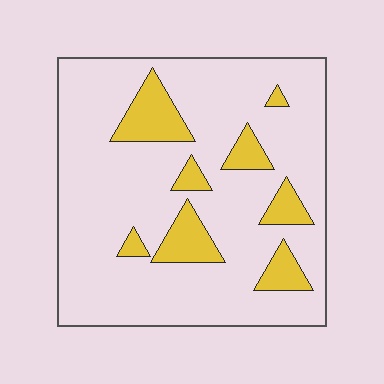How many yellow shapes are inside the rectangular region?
8.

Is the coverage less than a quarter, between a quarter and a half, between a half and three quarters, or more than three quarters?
Less than a quarter.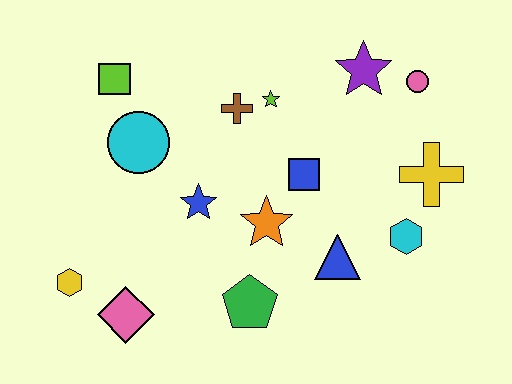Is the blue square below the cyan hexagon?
No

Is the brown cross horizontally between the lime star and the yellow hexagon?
Yes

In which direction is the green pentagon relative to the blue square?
The green pentagon is below the blue square.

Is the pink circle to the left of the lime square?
No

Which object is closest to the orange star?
The blue square is closest to the orange star.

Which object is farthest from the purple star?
The yellow hexagon is farthest from the purple star.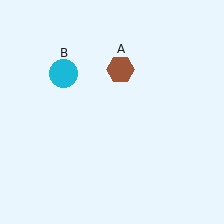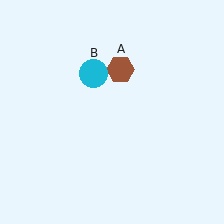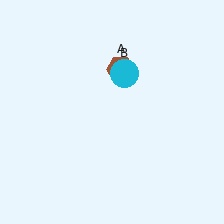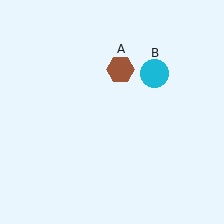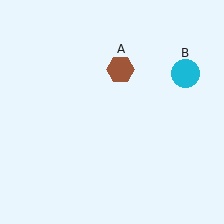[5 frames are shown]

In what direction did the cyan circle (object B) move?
The cyan circle (object B) moved right.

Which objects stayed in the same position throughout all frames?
Brown hexagon (object A) remained stationary.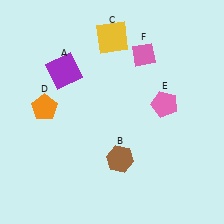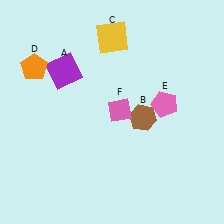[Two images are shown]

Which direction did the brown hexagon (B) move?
The brown hexagon (B) moved up.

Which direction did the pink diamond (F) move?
The pink diamond (F) moved down.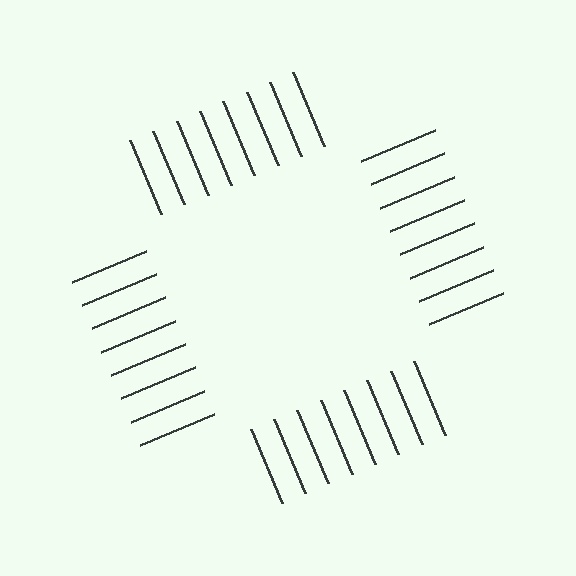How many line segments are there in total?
32 — 8 along each of the 4 edges.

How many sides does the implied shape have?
4 sides — the line-ends trace a square.